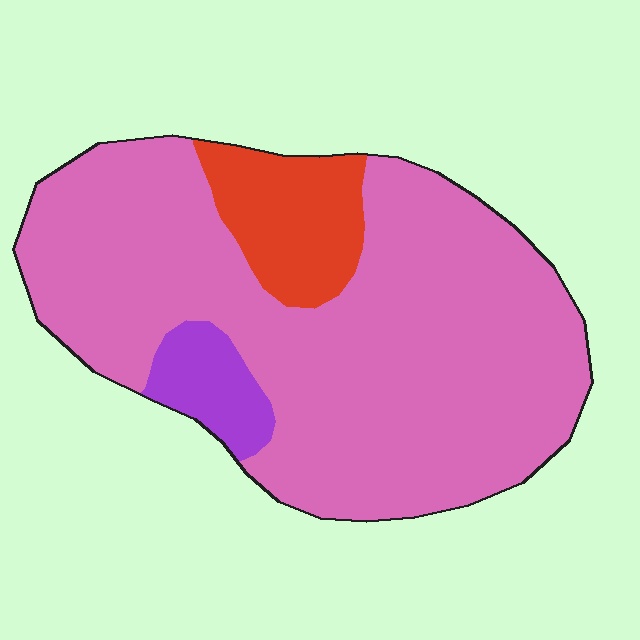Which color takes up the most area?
Pink, at roughly 80%.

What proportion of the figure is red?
Red covers 12% of the figure.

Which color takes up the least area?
Purple, at roughly 5%.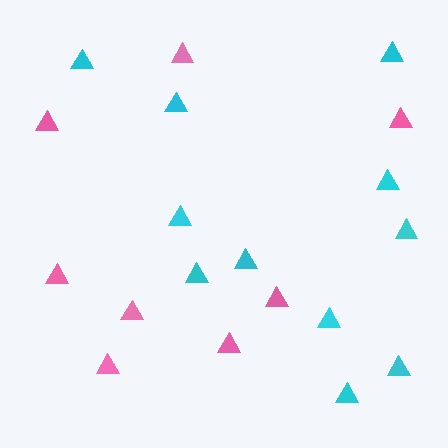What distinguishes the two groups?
There are 2 groups: one group of pink triangles (8) and one group of cyan triangles (11).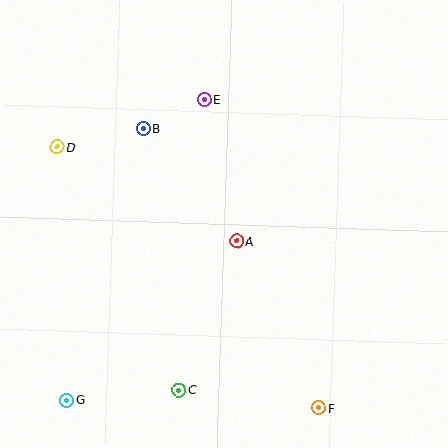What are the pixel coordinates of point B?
Point B is at (143, 129).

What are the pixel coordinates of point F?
Point F is at (319, 408).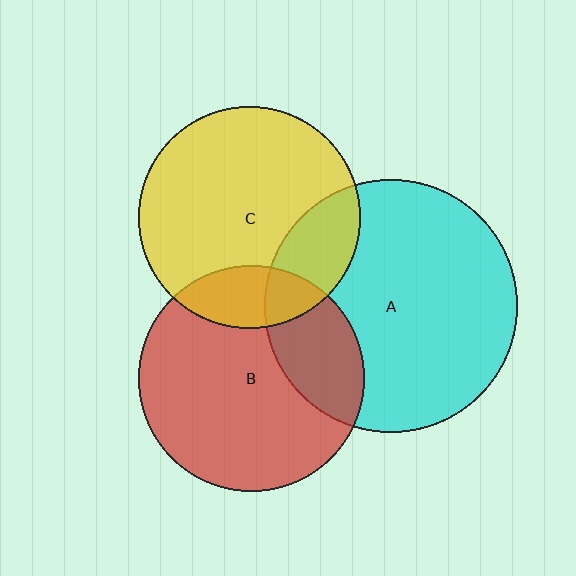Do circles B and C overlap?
Yes.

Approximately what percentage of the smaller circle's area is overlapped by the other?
Approximately 20%.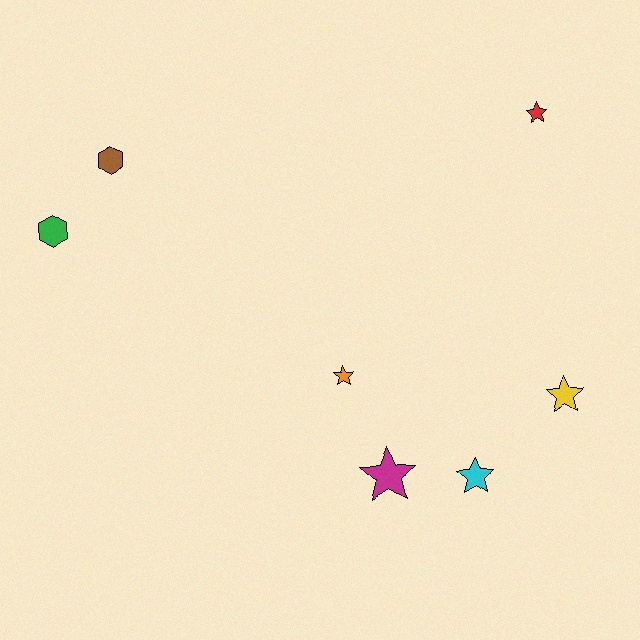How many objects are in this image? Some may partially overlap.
There are 7 objects.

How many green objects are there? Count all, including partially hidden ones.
There is 1 green object.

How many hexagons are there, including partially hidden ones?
There are 2 hexagons.